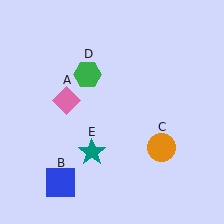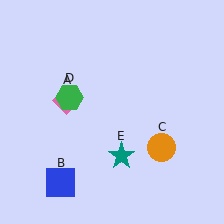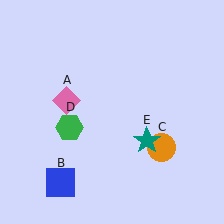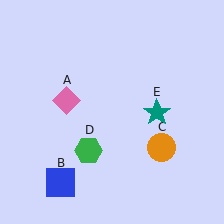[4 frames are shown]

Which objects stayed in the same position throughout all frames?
Pink diamond (object A) and blue square (object B) and orange circle (object C) remained stationary.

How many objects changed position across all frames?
2 objects changed position: green hexagon (object D), teal star (object E).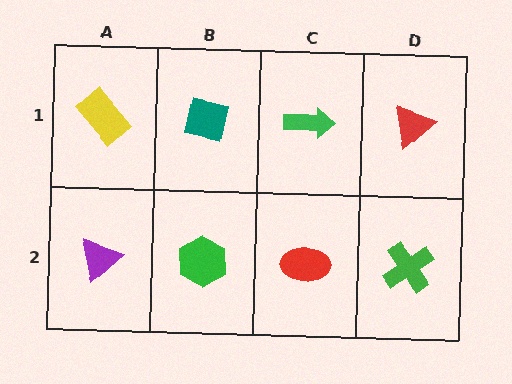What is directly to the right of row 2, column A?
A green hexagon.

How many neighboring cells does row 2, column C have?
3.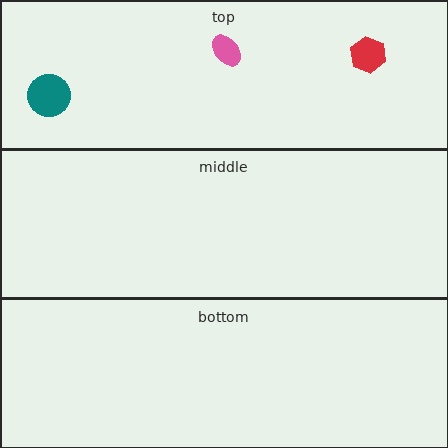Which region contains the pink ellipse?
The top region.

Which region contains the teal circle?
The top region.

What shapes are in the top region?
The pink ellipse, the red hexagon, the teal circle.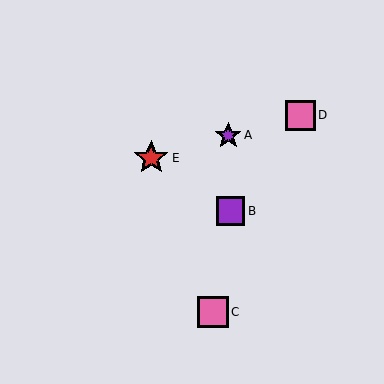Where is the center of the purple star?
The center of the purple star is at (228, 135).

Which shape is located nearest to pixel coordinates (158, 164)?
The red star (labeled E) at (151, 158) is nearest to that location.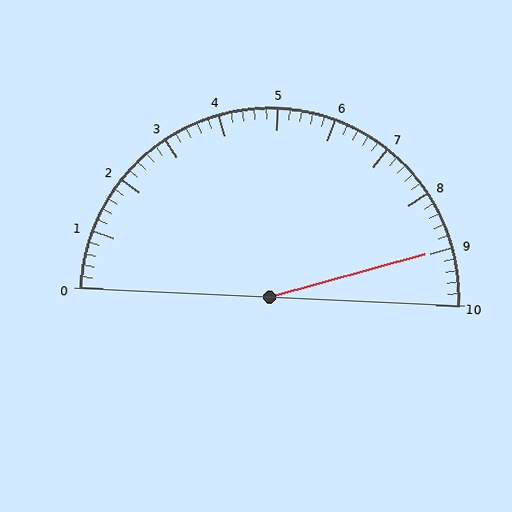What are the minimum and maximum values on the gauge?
The gauge ranges from 0 to 10.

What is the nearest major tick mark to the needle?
The nearest major tick mark is 9.